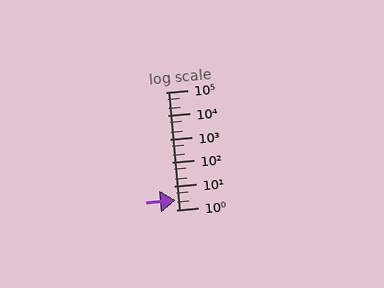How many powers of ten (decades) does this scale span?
The scale spans 5 decades, from 1 to 100000.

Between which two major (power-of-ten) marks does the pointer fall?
The pointer is between 1 and 10.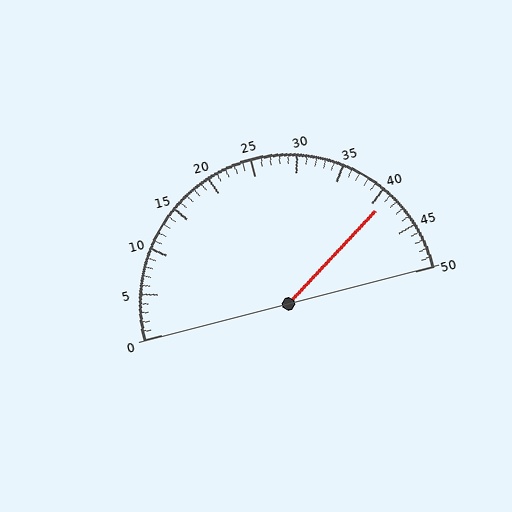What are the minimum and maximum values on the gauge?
The gauge ranges from 0 to 50.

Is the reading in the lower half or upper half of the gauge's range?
The reading is in the upper half of the range (0 to 50).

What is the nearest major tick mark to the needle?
The nearest major tick mark is 40.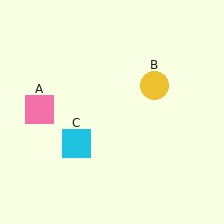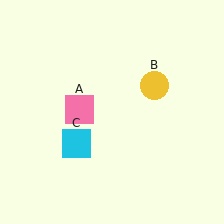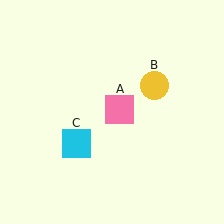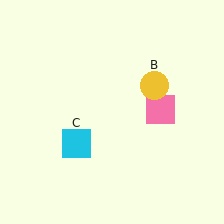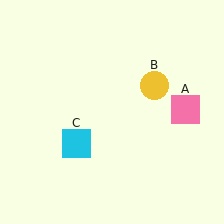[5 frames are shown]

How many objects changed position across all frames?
1 object changed position: pink square (object A).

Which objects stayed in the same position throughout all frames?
Yellow circle (object B) and cyan square (object C) remained stationary.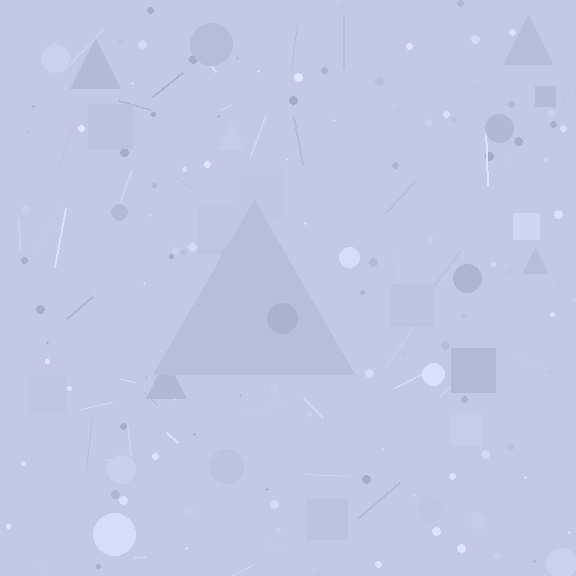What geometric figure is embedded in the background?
A triangle is embedded in the background.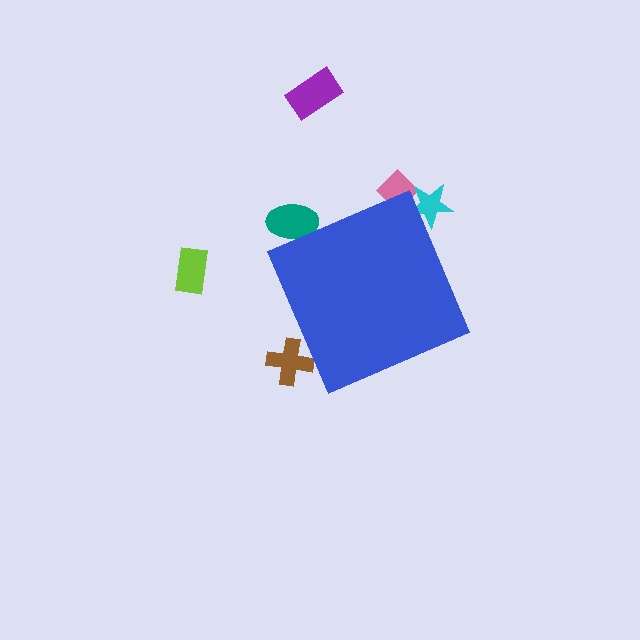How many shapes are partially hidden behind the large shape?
4 shapes are partially hidden.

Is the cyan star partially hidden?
Yes, the cyan star is partially hidden behind the blue diamond.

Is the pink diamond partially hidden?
Yes, the pink diamond is partially hidden behind the blue diamond.